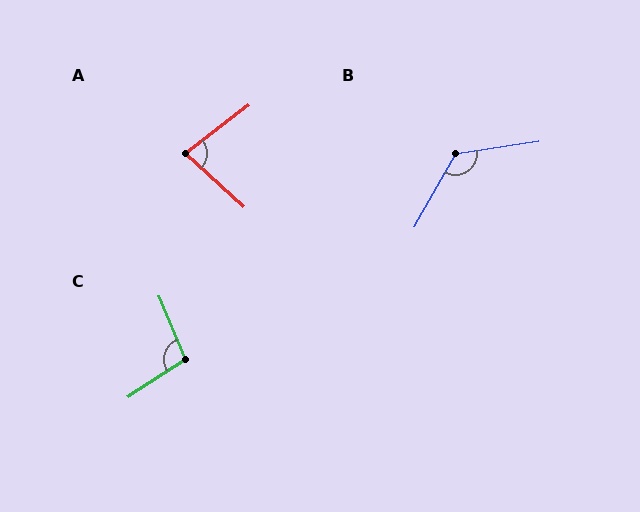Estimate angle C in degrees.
Approximately 100 degrees.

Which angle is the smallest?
A, at approximately 80 degrees.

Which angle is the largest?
B, at approximately 128 degrees.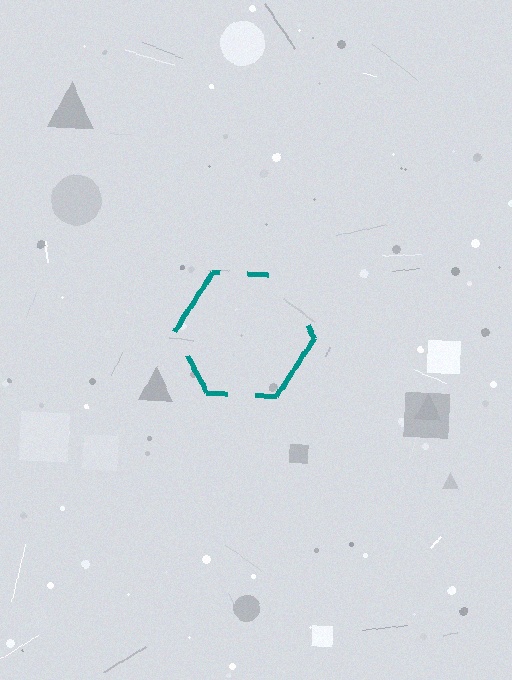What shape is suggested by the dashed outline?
The dashed outline suggests a hexagon.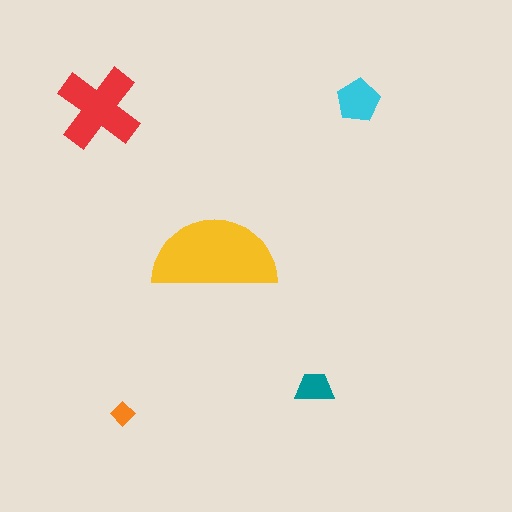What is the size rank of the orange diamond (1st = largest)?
5th.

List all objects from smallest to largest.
The orange diamond, the teal trapezoid, the cyan pentagon, the red cross, the yellow semicircle.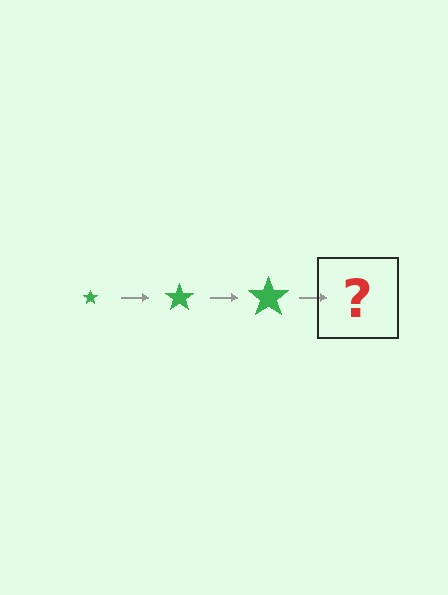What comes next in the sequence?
The next element should be a green star, larger than the previous one.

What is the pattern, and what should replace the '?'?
The pattern is that the star gets progressively larger each step. The '?' should be a green star, larger than the previous one.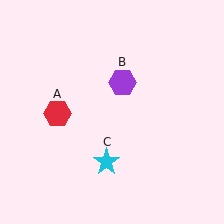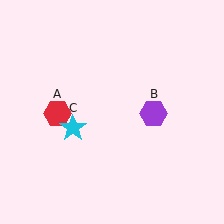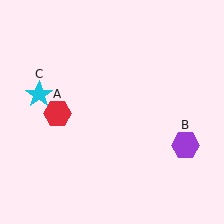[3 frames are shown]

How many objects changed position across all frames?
2 objects changed position: purple hexagon (object B), cyan star (object C).